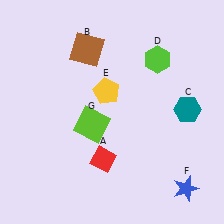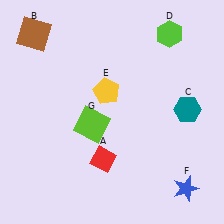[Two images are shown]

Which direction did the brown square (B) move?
The brown square (B) moved left.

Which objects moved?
The objects that moved are: the brown square (B), the lime hexagon (D).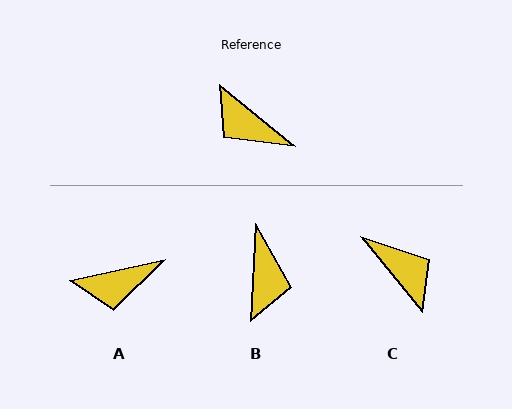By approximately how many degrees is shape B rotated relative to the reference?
Approximately 126 degrees counter-clockwise.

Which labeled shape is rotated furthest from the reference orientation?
C, about 168 degrees away.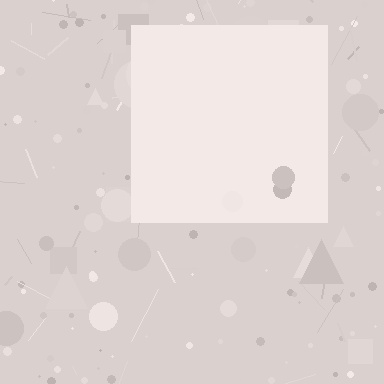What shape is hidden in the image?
A square is hidden in the image.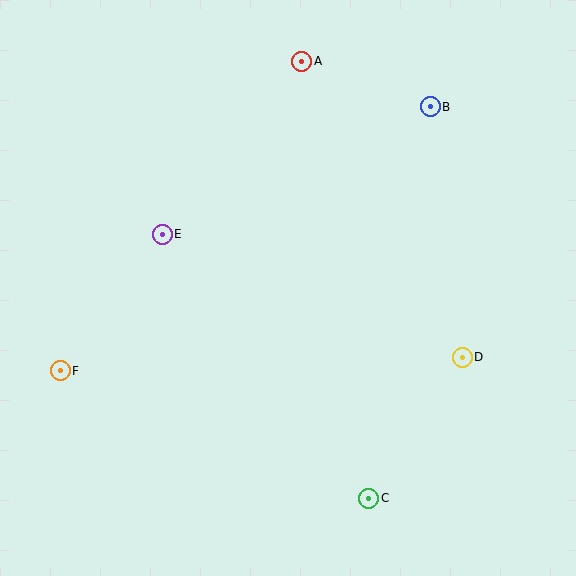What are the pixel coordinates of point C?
Point C is at (369, 498).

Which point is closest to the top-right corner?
Point B is closest to the top-right corner.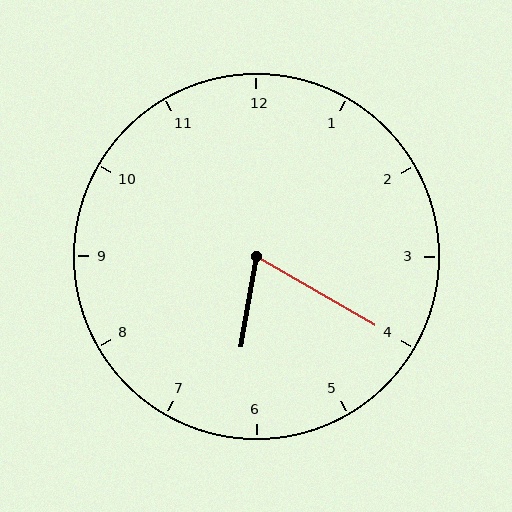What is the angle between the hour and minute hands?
Approximately 70 degrees.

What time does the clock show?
6:20.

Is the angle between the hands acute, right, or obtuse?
It is acute.